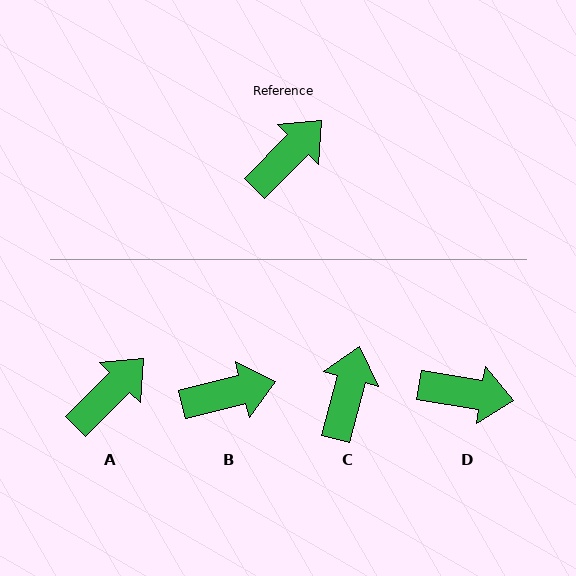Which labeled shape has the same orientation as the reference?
A.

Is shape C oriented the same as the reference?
No, it is off by about 30 degrees.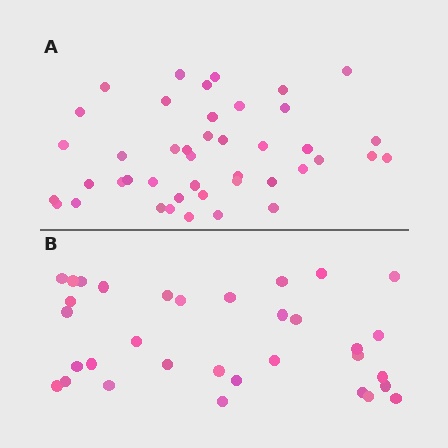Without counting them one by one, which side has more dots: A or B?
Region A (the top region) has more dots.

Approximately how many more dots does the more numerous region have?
Region A has roughly 10 or so more dots than region B.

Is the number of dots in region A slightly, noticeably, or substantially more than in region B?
Region A has noticeably more, but not dramatically so. The ratio is roughly 1.3 to 1.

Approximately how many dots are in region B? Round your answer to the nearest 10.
About 30 dots. (The exact count is 33, which rounds to 30.)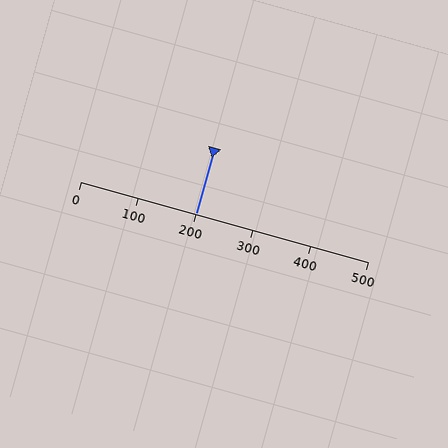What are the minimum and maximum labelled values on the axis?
The axis runs from 0 to 500.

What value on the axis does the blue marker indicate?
The marker indicates approximately 200.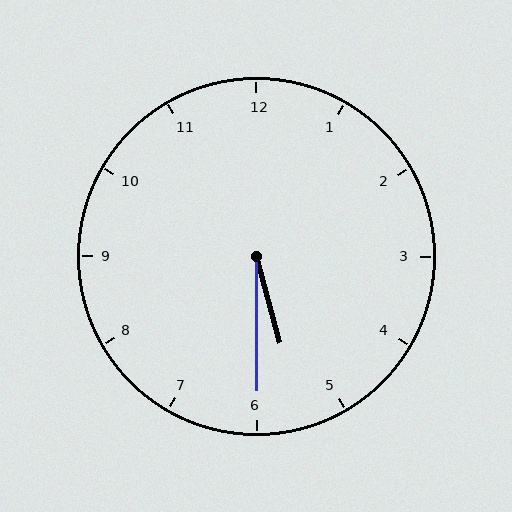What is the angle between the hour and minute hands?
Approximately 15 degrees.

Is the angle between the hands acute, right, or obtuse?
It is acute.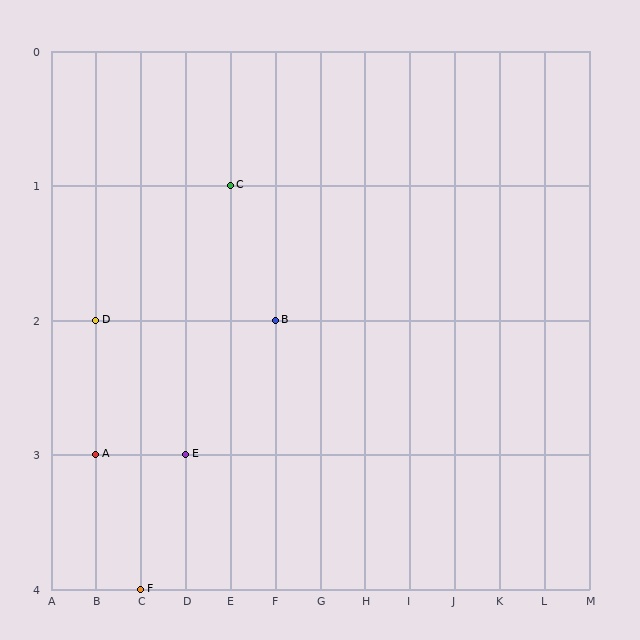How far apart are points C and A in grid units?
Points C and A are 3 columns and 2 rows apart (about 3.6 grid units diagonally).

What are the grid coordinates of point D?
Point D is at grid coordinates (B, 2).